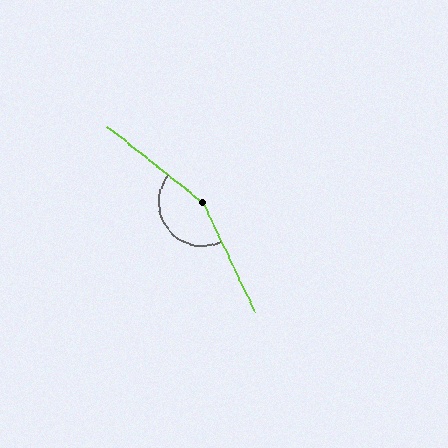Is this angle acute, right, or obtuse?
It is obtuse.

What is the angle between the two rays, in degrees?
Approximately 154 degrees.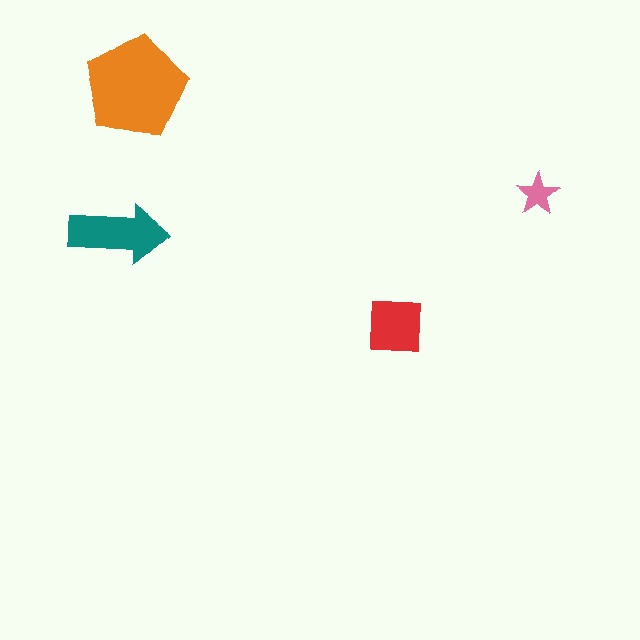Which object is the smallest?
The pink star.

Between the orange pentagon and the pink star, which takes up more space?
The orange pentagon.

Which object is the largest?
The orange pentagon.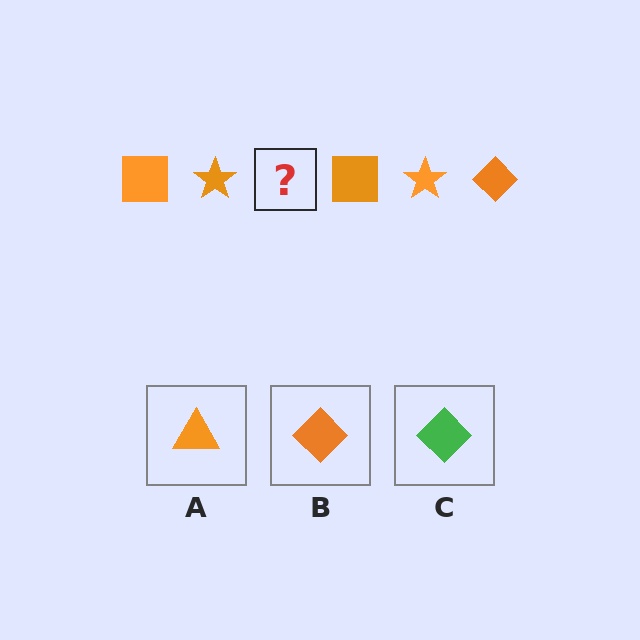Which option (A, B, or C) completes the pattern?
B.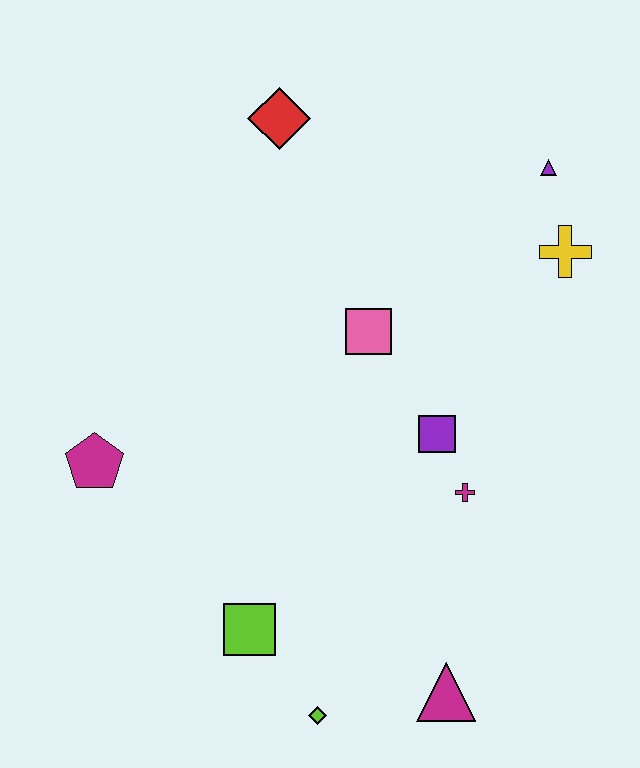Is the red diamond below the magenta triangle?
No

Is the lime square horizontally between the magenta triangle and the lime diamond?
No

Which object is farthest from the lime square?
The purple triangle is farthest from the lime square.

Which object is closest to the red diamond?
The pink square is closest to the red diamond.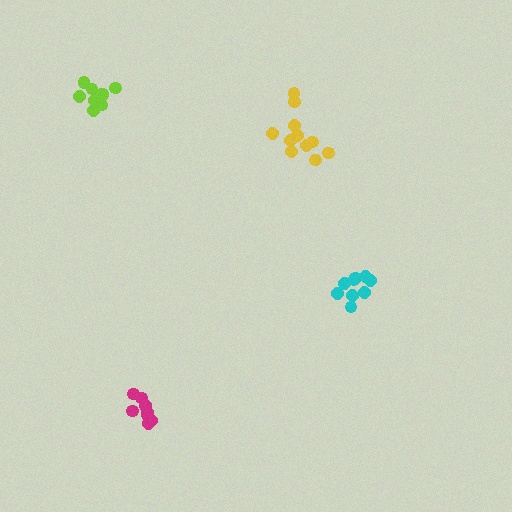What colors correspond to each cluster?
The clusters are colored: cyan, magenta, yellow, lime.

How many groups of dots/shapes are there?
There are 4 groups.